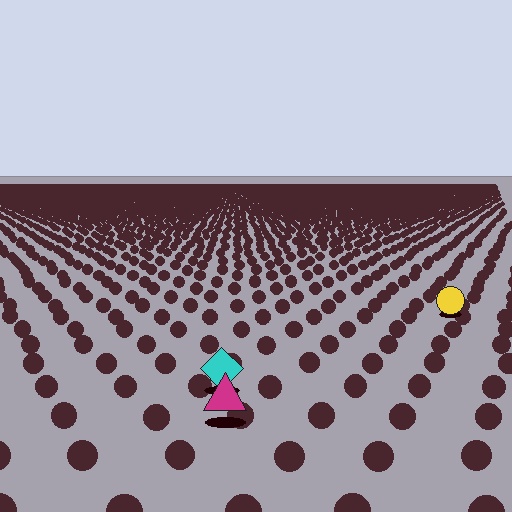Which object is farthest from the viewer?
The yellow circle is farthest from the viewer. It appears smaller and the ground texture around it is denser.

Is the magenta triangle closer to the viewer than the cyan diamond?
Yes. The magenta triangle is closer — you can tell from the texture gradient: the ground texture is coarser near it.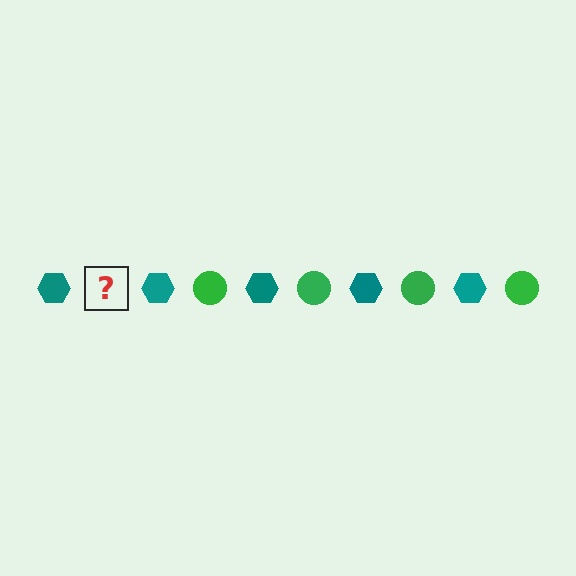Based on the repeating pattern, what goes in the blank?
The blank should be a green circle.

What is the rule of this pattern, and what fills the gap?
The rule is that the pattern alternates between teal hexagon and green circle. The gap should be filled with a green circle.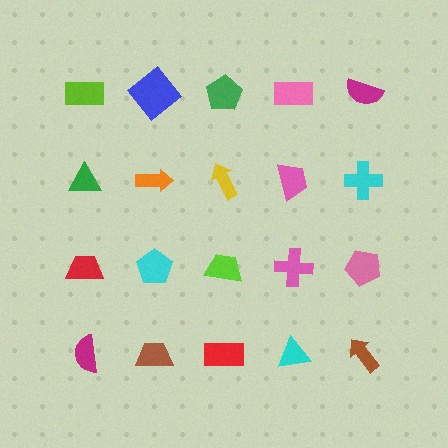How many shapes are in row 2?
5 shapes.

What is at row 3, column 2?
A cyan pentagon.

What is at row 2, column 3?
A yellow arrow.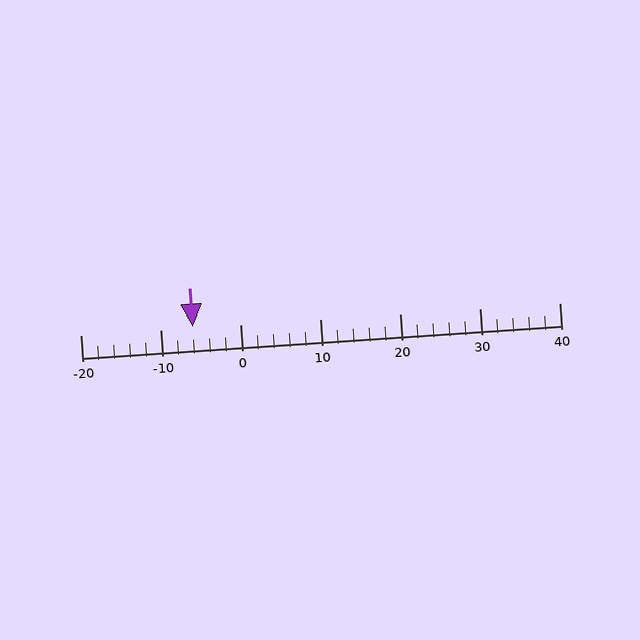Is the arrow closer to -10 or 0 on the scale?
The arrow is closer to -10.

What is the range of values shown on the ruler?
The ruler shows values from -20 to 40.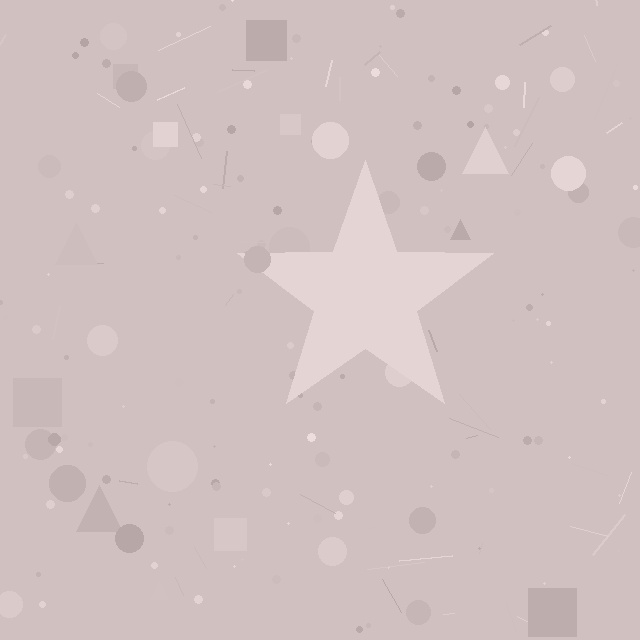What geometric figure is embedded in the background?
A star is embedded in the background.